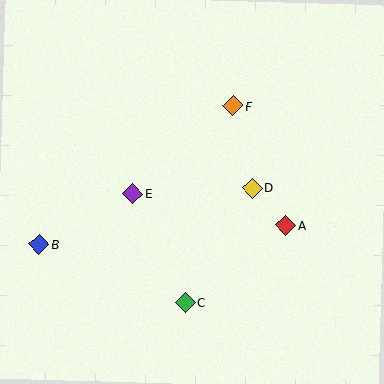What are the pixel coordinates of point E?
Point E is at (133, 193).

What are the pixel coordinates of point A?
Point A is at (286, 225).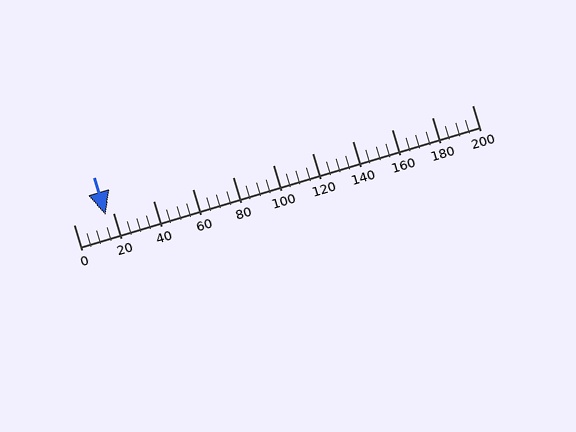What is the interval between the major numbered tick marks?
The major tick marks are spaced 20 units apart.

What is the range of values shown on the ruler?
The ruler shows values from 0 to 200.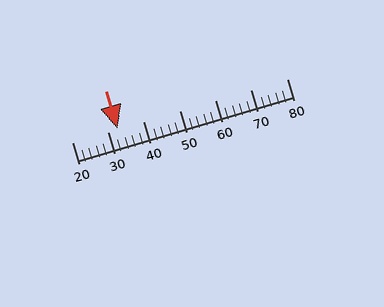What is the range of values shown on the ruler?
The ruler shows values from 20 to 80.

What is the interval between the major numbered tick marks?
The major tick marks are spaced 10 units apart.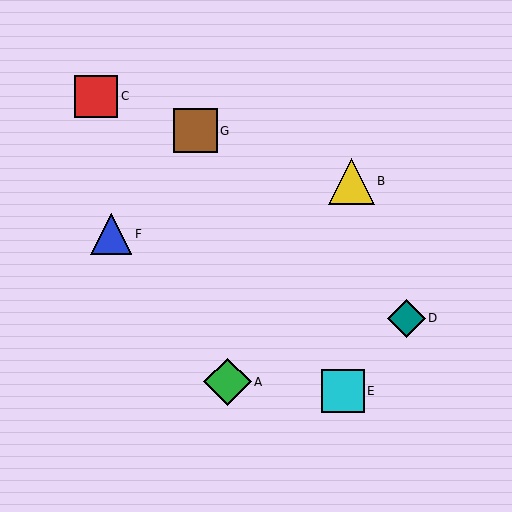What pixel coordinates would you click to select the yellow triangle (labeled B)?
Click at (351, 181) to select the yellow triangle B.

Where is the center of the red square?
The center of the red square is at (96, 96).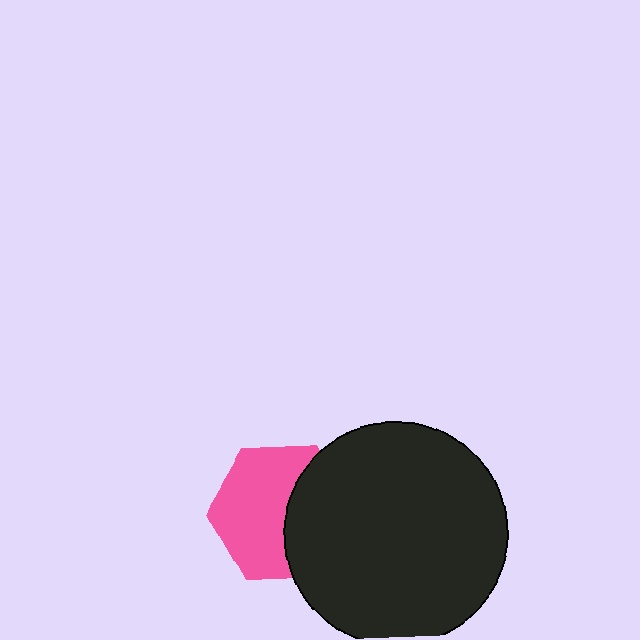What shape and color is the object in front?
The object in front is a black circle.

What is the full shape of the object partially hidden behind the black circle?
The partially hidden object is a pink hexagon.